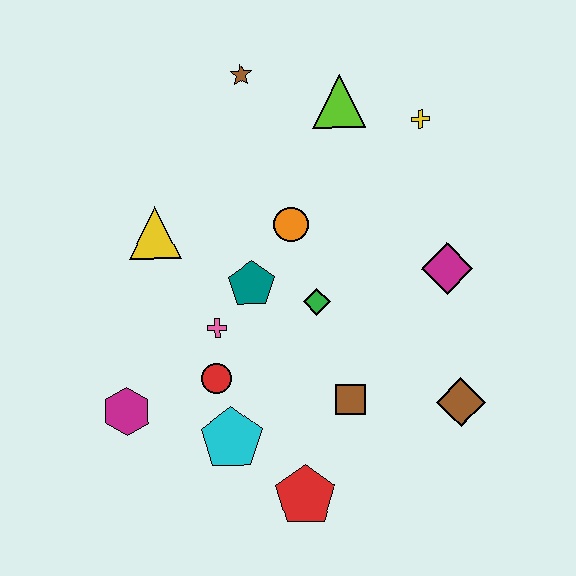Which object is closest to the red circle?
The pink cross is closest to the red circle.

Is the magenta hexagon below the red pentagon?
No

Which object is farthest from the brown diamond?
The brown star is farthest from the brown diamond.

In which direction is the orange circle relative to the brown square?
The orange circle is above the brown square.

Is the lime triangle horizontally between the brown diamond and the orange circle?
Yes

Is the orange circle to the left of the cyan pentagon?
No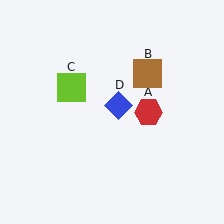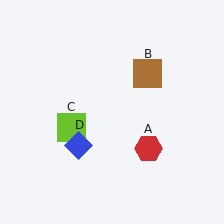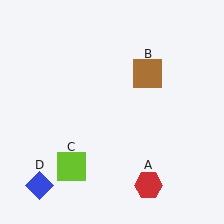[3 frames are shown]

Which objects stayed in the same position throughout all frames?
Brown square (object B) remained stationary.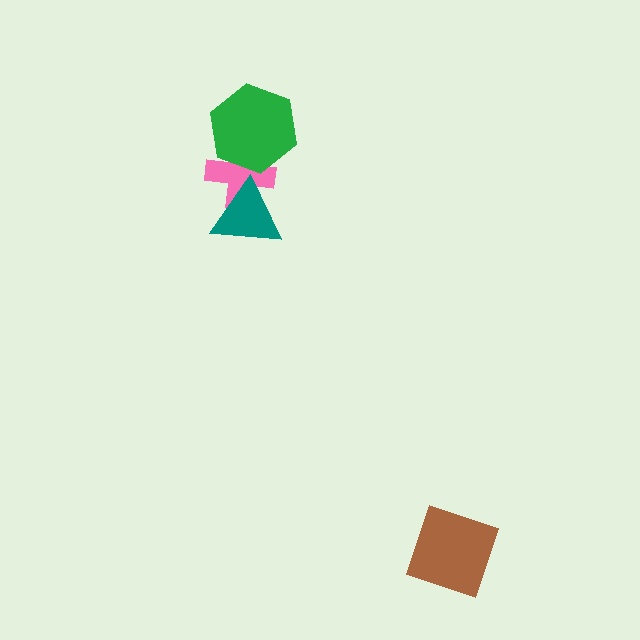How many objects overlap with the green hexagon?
1 object overlaps with the green hexagon.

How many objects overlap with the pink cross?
2 objects overlap with the pink cross.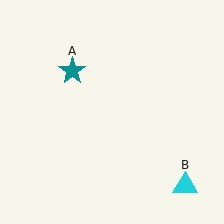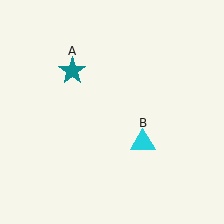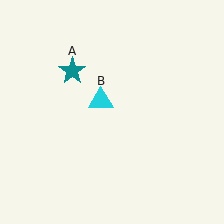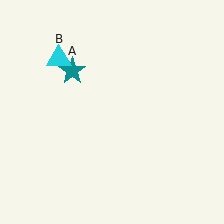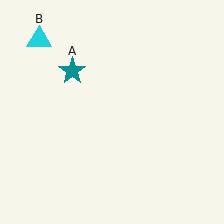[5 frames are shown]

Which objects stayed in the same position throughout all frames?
Teal star (object A) remained stationary.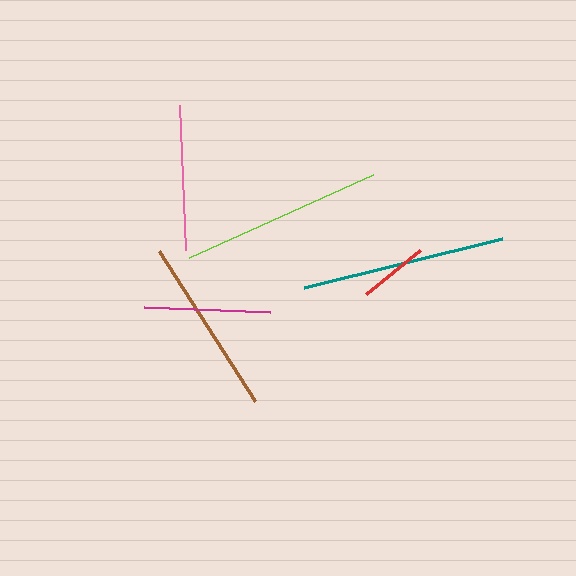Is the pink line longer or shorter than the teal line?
The teal line is longer than the pink line.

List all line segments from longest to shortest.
From longest to shortest: teal, lime, brown, pink, magenta, red.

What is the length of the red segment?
The red segment is approximately 70 pixels long.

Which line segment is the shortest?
The red line is the shortest at approximately 70 pixels.